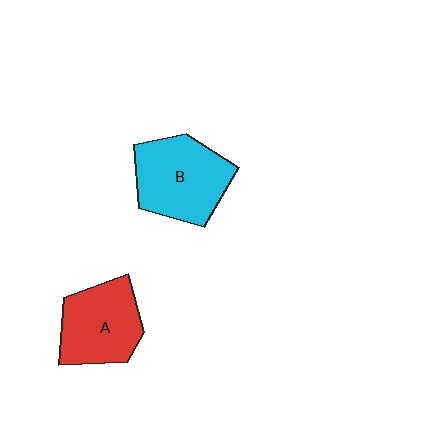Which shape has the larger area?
Shape B (cyan).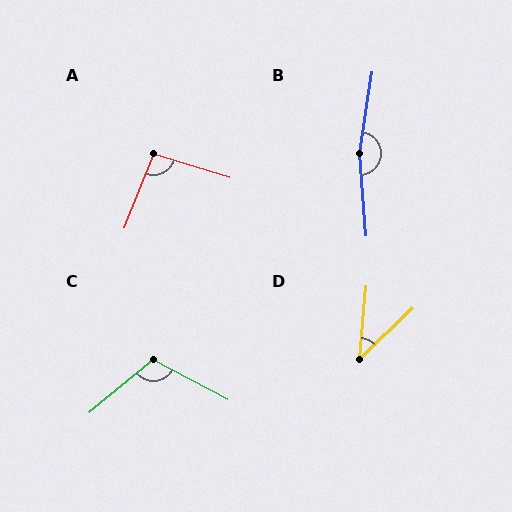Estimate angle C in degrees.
Approximately 112 degrees.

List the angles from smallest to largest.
D (41°), A (94°), C (112°), B (167°).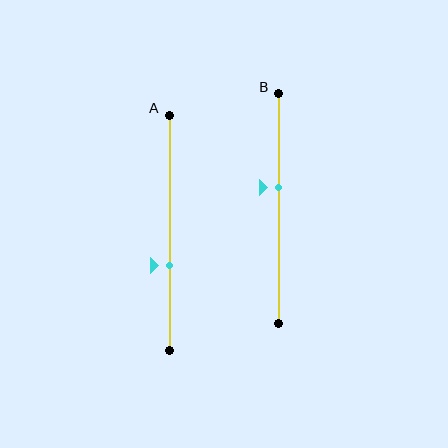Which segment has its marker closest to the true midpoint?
Segment B has its marker closest to the true midpoint.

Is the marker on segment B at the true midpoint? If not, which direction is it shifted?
No, the marker on segment B is shifted upward by about 9% of the segment length.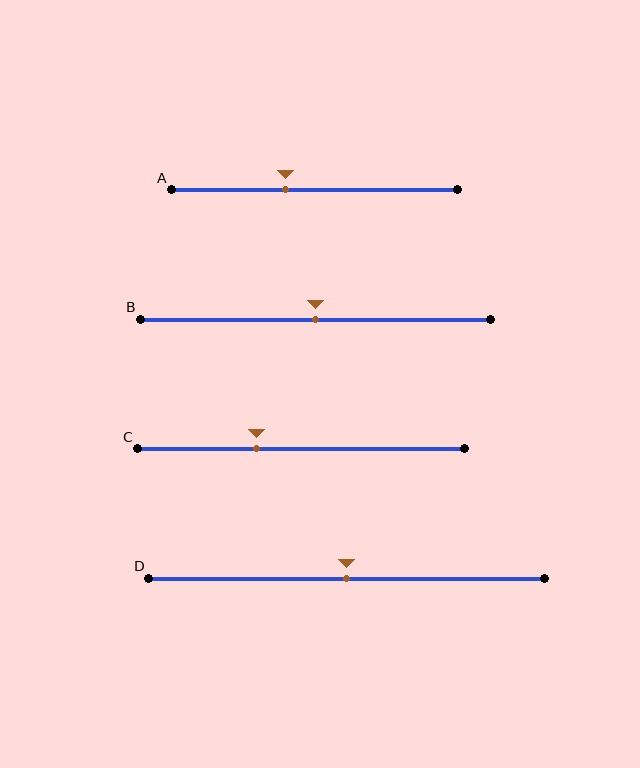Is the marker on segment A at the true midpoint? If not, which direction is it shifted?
No, the marker on segment A is shifted to the left by about 10% of the segment length.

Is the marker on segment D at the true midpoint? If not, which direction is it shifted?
Yes, the marker on segment D is at the true midpoint.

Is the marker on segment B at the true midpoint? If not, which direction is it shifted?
Yes, the marker on segment B is at the true midpoint.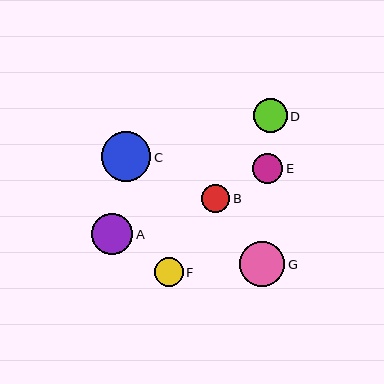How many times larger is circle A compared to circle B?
Circle A is approximately 1.4 times the size of circle B.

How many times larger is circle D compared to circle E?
Circle D is approximately 1.1 times the size of circle E.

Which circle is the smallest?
Circle B is the smallest with a size of approximately 28 pixels.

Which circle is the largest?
Circle C is the largest with a size of approximately 49 pixels.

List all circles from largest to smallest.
From largest to smallest: C, G, A, D, E, F, B.